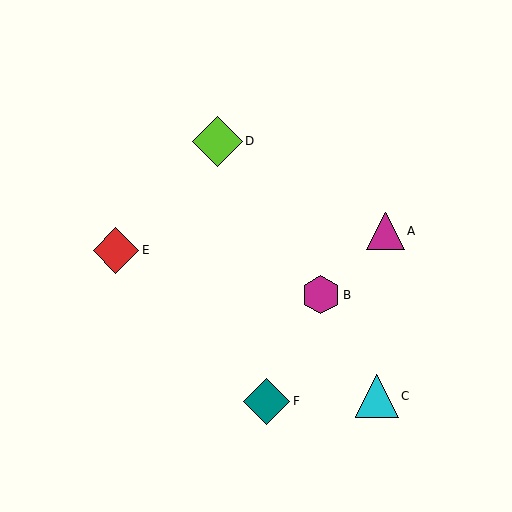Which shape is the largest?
The lime diamond (labeled D) is the largest.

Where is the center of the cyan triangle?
The center of the cyan triangle is at (377, 396).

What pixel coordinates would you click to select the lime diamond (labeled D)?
Click at (218, 141) to select the lime diamond D.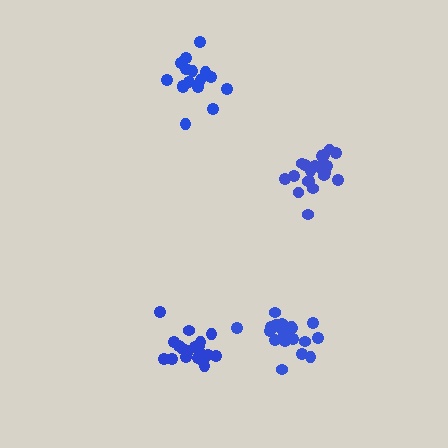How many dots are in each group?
Group 1: 19 dots, Group 2: 16 dots, Group 3: 20 dots, Group 4: 21 dots (76 total).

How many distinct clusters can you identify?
There are 4 distinct clusters.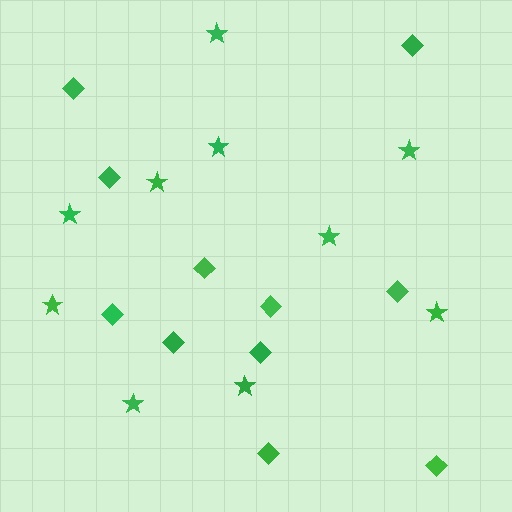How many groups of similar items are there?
There are 2 groups: one group of diamonds (11) and one group of stars (10).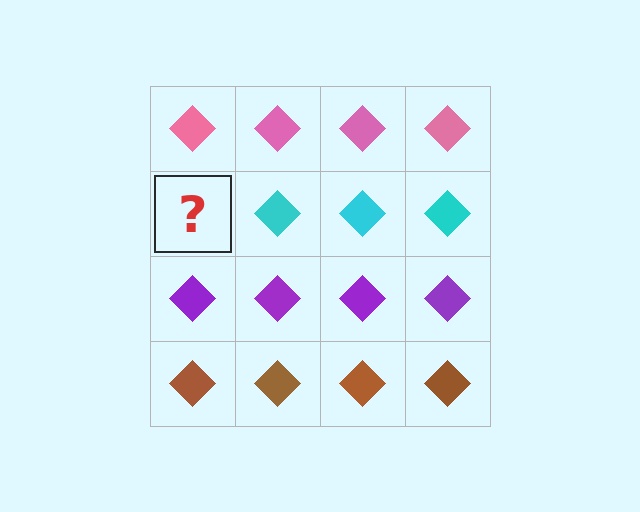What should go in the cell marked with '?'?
The missing cell should contain a cyan diamond.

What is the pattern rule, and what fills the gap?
The rule is that each row has a consistent color. The gap should be filled with a cyan diamond.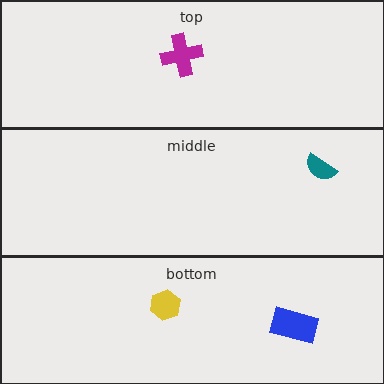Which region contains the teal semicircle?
The middle region.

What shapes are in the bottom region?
The yellow hexagon, the blue rectangle.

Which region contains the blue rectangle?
The bottom region.